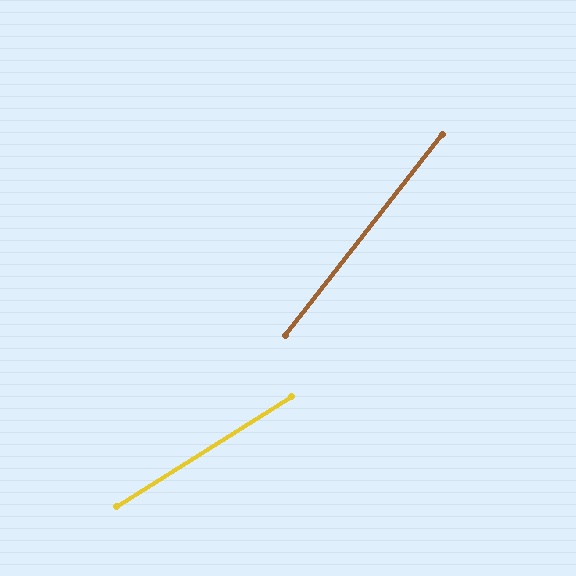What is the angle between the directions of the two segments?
Approximately 20 degrees.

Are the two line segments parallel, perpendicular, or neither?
Neither parallel nor perpendicular — they differ by about 20°.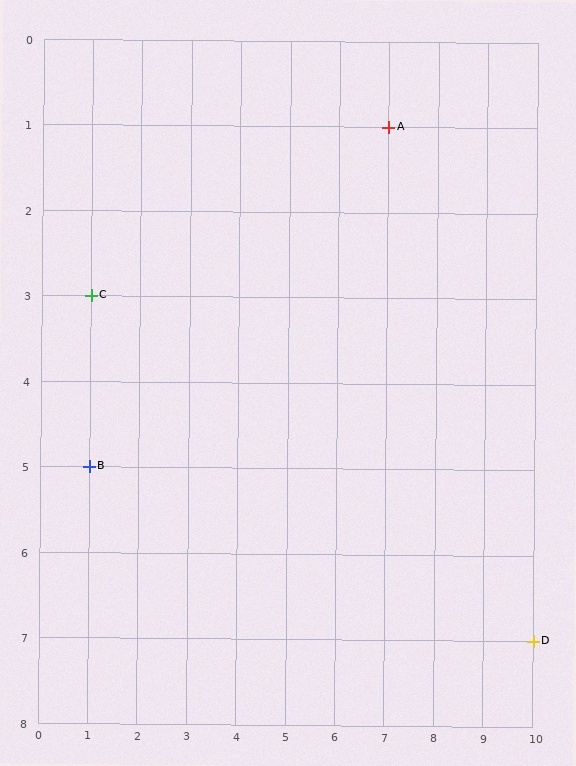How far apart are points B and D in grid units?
Points B and D are 9 columns and 2 rows apart (about 9.2 grid units diagonally).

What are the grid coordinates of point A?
Point A is at grid coordinates (7, 1).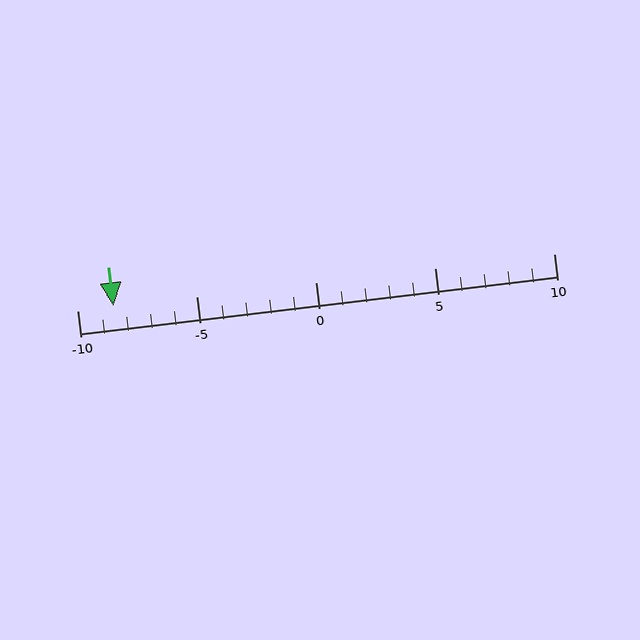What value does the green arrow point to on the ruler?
The green arrow points to approximately -8.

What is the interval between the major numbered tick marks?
The major tick marks are spaced 5 units apart.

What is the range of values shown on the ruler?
The ruler shows values from -10 to 10.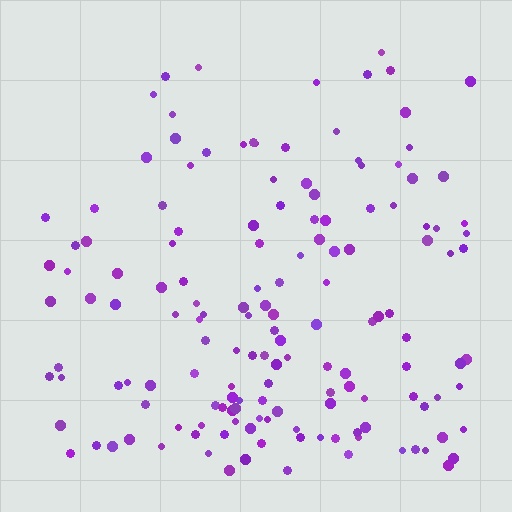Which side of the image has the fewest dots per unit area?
The top.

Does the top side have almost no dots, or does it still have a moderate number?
Still a moderate number, just noticeably fewer than the bottom.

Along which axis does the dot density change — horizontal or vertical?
Vertical.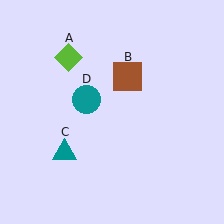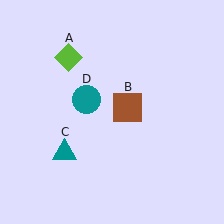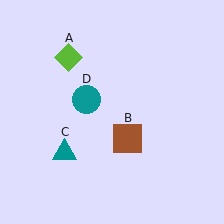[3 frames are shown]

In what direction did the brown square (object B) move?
The brown square (object B) moved down.